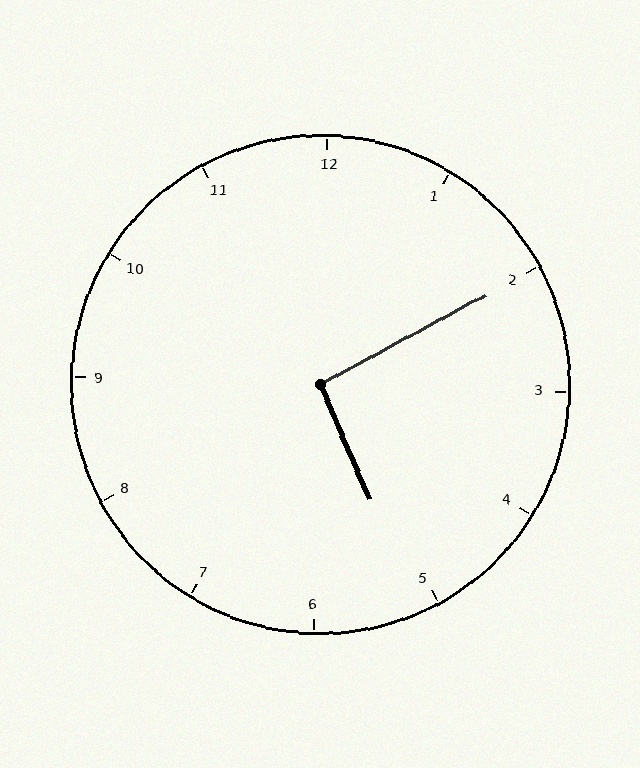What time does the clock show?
5:10.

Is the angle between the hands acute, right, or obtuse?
It is right.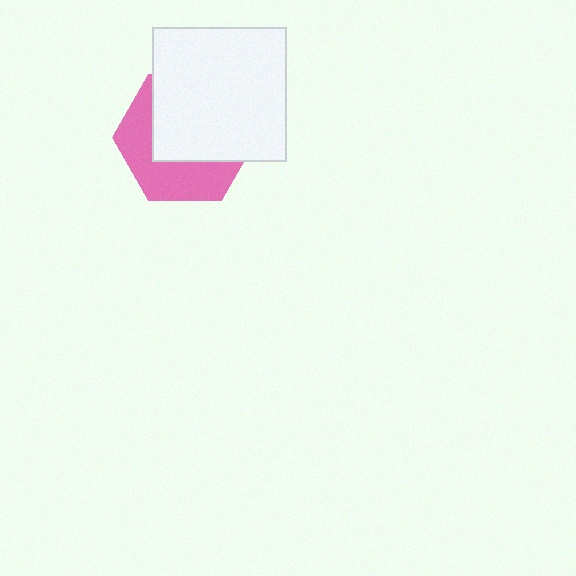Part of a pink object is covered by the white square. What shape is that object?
It is a hexagon.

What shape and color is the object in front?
The object in front is a white square.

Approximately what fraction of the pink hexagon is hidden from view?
Roughly 57% of the pink hexagon is hidden behind the white square.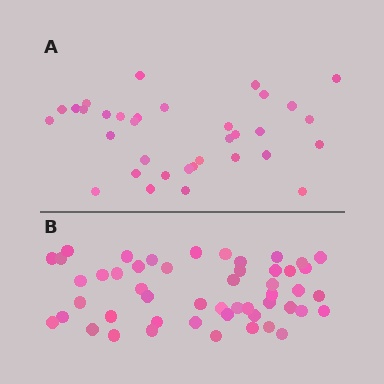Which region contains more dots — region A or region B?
Region B (the bottom region) has more dots.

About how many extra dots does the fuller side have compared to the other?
Region B has approximately 15 more dots than region A.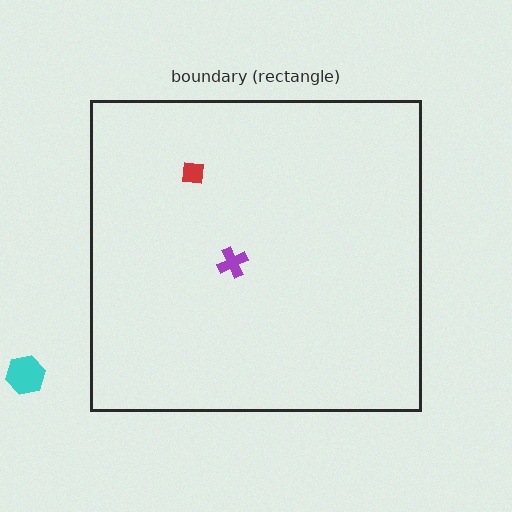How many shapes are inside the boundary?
2 inside, 1 outside.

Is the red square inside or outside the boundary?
Inside.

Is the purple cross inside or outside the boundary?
Inside.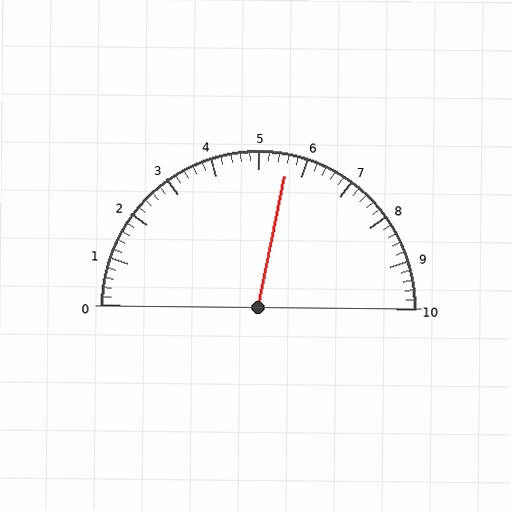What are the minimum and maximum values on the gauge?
The gauge ranges from 0 to 10.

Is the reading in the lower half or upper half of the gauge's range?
The reading is in the upper half of the range (0 to 10).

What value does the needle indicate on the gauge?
The needle indicates approximately 5.6.